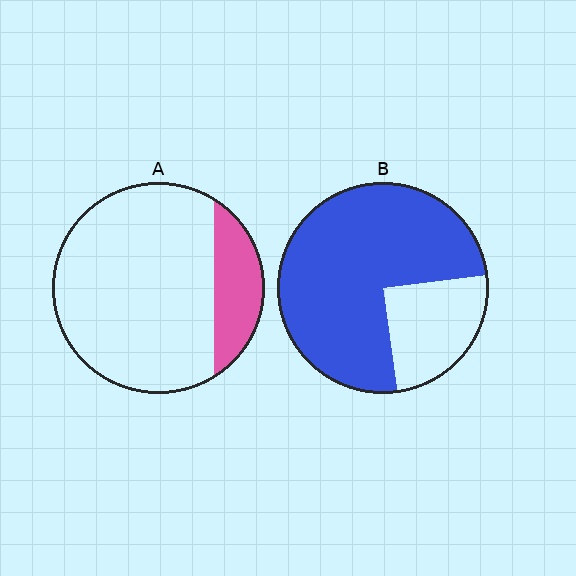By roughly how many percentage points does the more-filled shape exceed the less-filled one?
By roughly 55 percentage points (B over A).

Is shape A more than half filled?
No.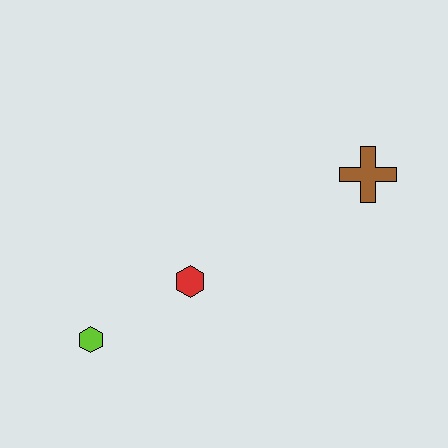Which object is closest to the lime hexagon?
The red hexagon is closest to the lime hexagon.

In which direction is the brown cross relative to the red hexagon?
The brown cross is to the right of the red hexagon.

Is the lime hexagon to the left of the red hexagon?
Yes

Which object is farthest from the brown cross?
The lime hexagon is farthest from the brown cross.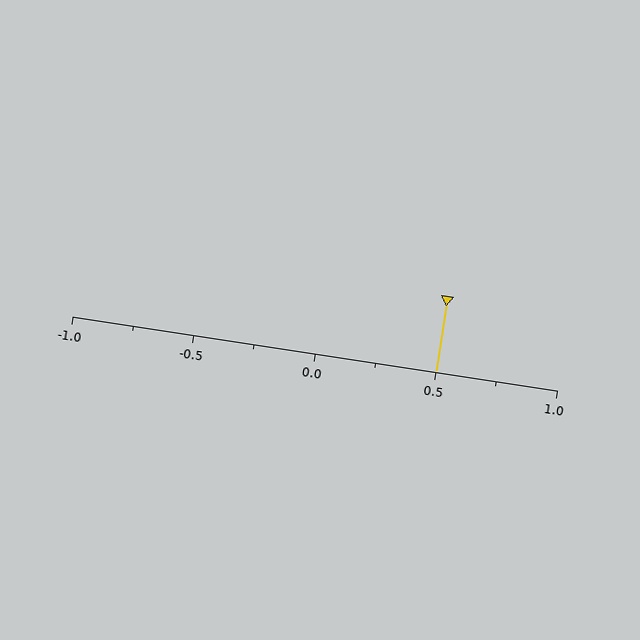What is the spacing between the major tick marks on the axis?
The major ticks are spaced 0.5 apart.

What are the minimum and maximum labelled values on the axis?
The axis runs from -1.0 to 1.0.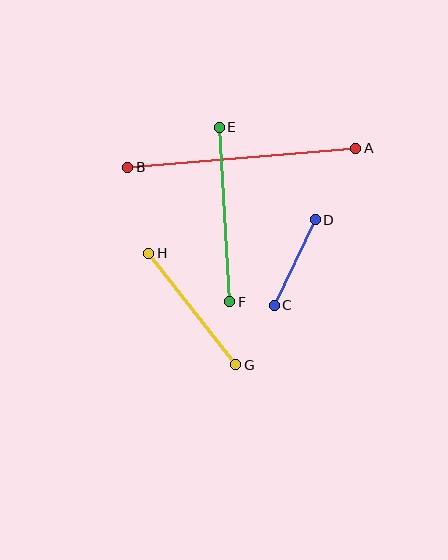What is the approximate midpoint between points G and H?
The midpoint is at approximately (192, 309) pixels.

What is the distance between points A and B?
The distance is approximately 229 pixels.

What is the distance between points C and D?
The distance is approximately 95 pixels.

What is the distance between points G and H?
The distance is approximately 141 pixels.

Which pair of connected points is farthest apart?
Points A and B are farthest apart.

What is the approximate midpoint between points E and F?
The midpoint is at approximately (224, 215) pixels.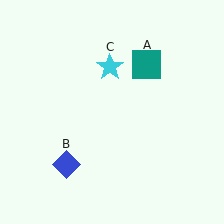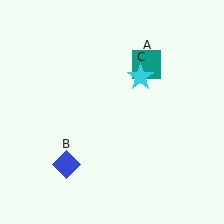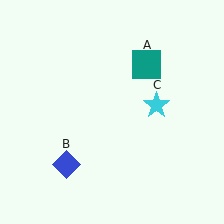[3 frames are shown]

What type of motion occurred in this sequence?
The cyan star (object C) rotated clockwise around the center of the scene.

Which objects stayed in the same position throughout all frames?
Teal square (object A) and blue diamond (object B) remained stationary.